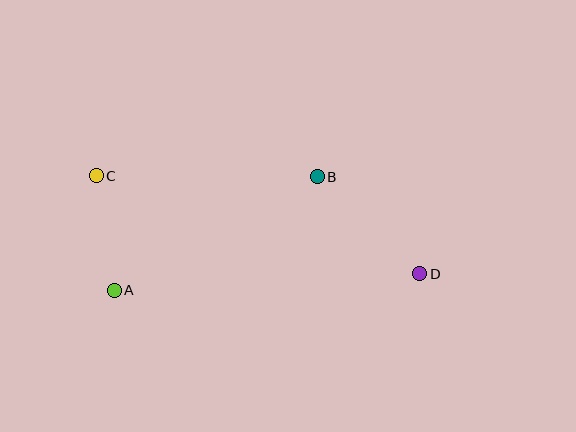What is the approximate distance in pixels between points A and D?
The distance between A and D is approximately 306 pixels.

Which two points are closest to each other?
Points A and C are closest to each other.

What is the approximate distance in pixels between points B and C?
The distance between B and C is approximately 221 pixels.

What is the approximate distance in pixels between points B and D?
The distance between B and D is approximately 141 pixels.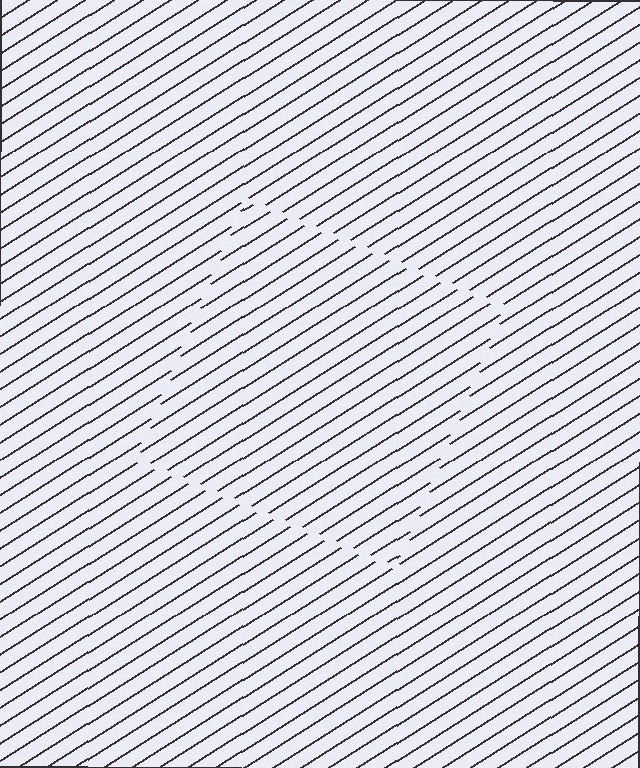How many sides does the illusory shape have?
4 sides — the line-ends trace a square.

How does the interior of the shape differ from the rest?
The interior of the shape contains the same grating, shifted by half a period — the contour is defined by the phase discontinuity where line-ends from the inner and outer gratings abut.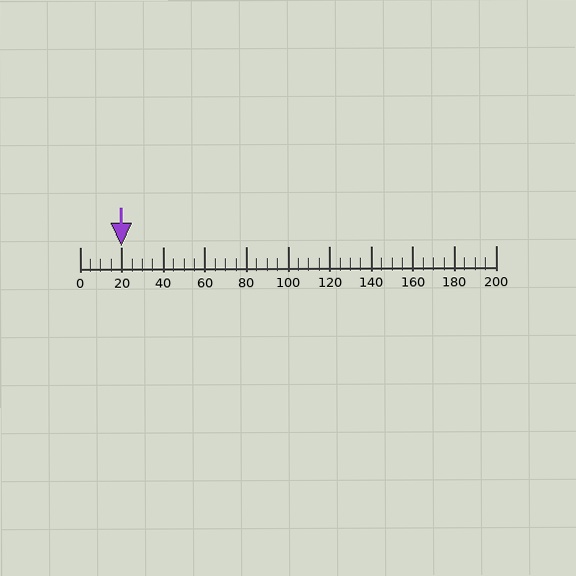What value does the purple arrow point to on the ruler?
The purple arrow points to approximately 20.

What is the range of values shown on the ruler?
The ruler shows values from 0 to 200.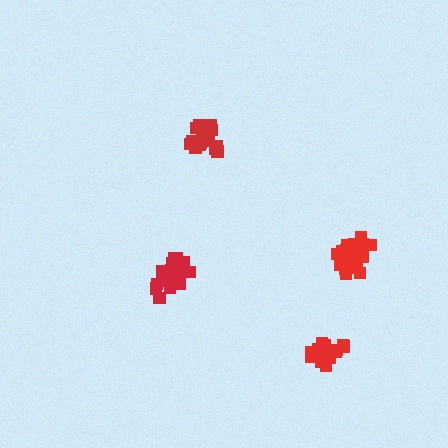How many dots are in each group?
Group 1: 21 dots, Group 2: 18 dots, Group 3: 20 dots, Group 4: 21 dots (80 total).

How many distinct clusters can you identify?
There are 4 distinct clusters.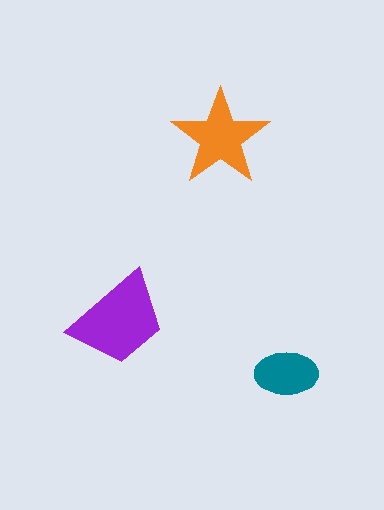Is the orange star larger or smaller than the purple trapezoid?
Smaller.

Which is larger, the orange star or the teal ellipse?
The orange star.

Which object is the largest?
The purple trapezoid.